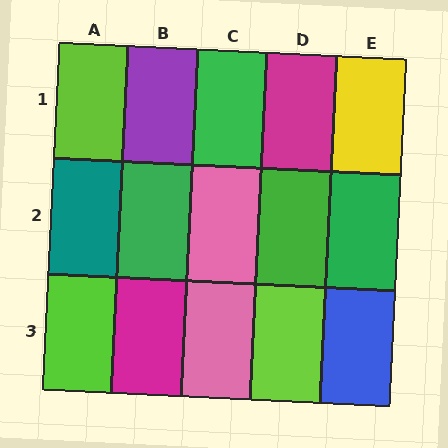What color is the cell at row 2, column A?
Teal.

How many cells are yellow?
1 cell is yellow.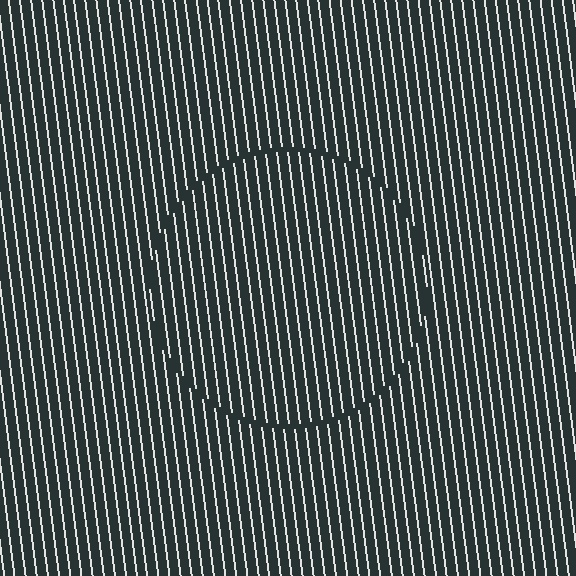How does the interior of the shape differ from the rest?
The interior of the shape contains the same grating, shifted by half a period — the contour is defined by the phase discontinuity where line-ends from the inner and outer gratings abut.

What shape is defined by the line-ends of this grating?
An illusory circle. The interior of the shape contains the same grating, shifted by half a period — the contour is defined by the phase discontinuity where line-ends from the inner and outer gratings abut.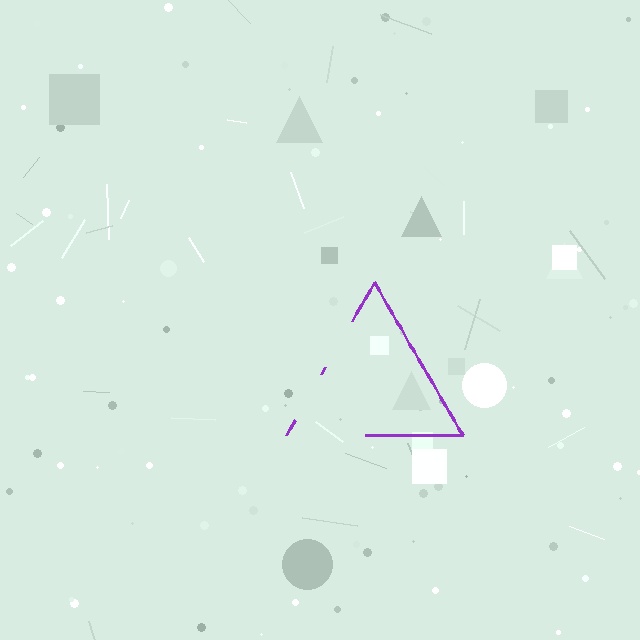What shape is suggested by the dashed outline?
The dashed outline suggests a triangle.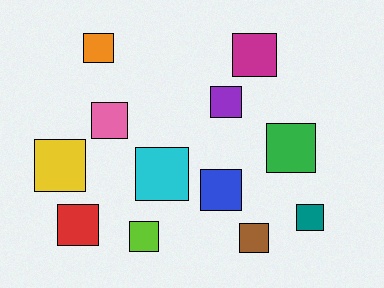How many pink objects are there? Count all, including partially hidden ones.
There is 1 pink object.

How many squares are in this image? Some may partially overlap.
There are 12 squares.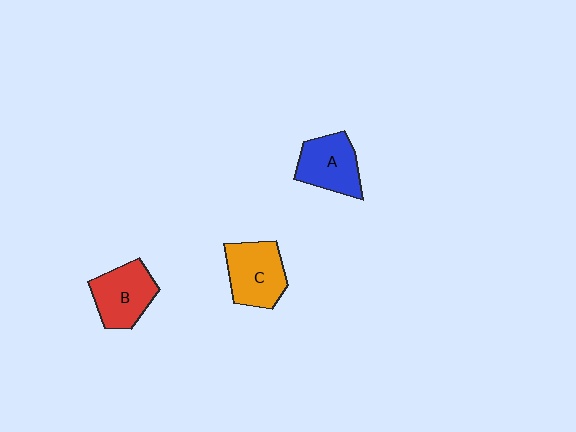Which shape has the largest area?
Shape C (orange).